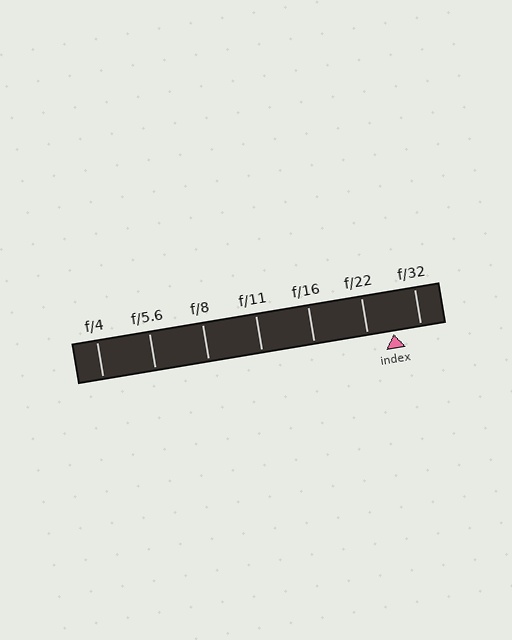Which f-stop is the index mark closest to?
The index mark is closest to f/22.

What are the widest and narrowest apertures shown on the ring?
The widest aperture shown is f/4 and the narrowest is f/32.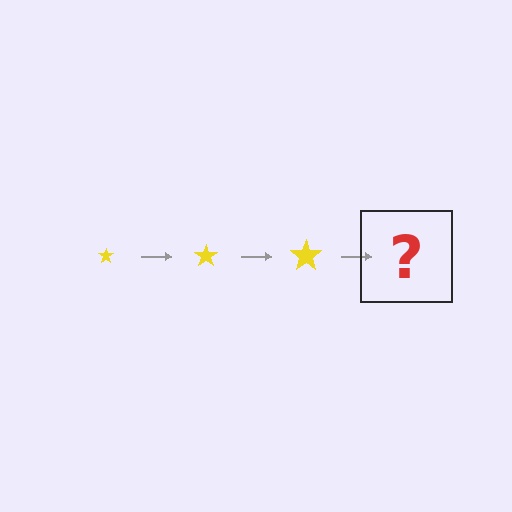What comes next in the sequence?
The next element should be a yellow star, larger than the previous one.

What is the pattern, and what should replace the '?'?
The pattern is that the star gets progressively larger each step. The '?' should be a yellow star, larger than the previous one.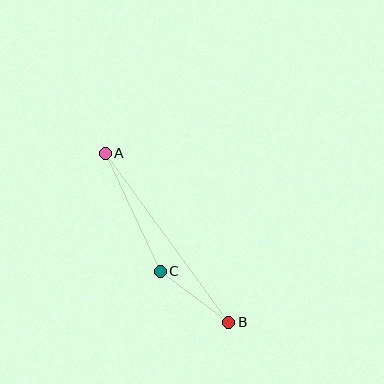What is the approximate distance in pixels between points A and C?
The distance between A and C is approximately 131 pixels.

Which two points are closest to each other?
Points B and C are closest to each other.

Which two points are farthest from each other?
Points A and B are farthest from each other.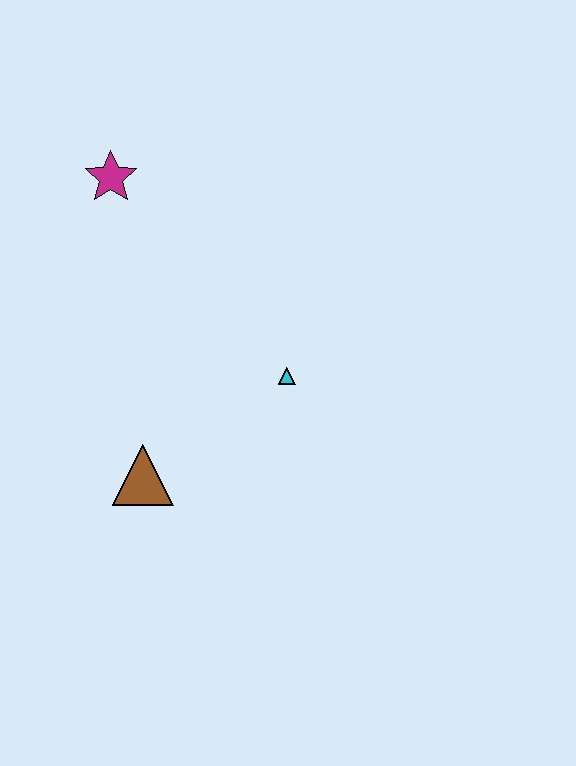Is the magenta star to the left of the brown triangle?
Yes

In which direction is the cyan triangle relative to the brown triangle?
The cyan triangle is to the right of the brown triangle.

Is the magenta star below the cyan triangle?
No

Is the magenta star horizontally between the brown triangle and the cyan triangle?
No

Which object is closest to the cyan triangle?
The brown triangle is closest to the cyan triangle.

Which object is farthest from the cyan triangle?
The magenta star is farthest from the cyan triangle.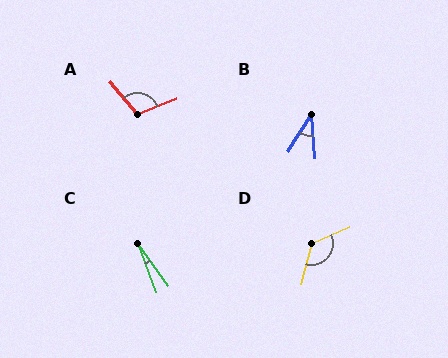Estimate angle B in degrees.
Approximately 38 degrees.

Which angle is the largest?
D, at approximately 128 degrees.